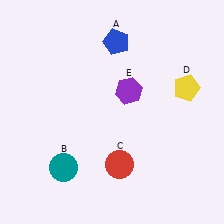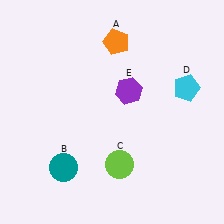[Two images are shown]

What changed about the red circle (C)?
In Image 1, C is red. In Image 2, it changed to lime.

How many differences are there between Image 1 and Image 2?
There are 3 differences between the two images.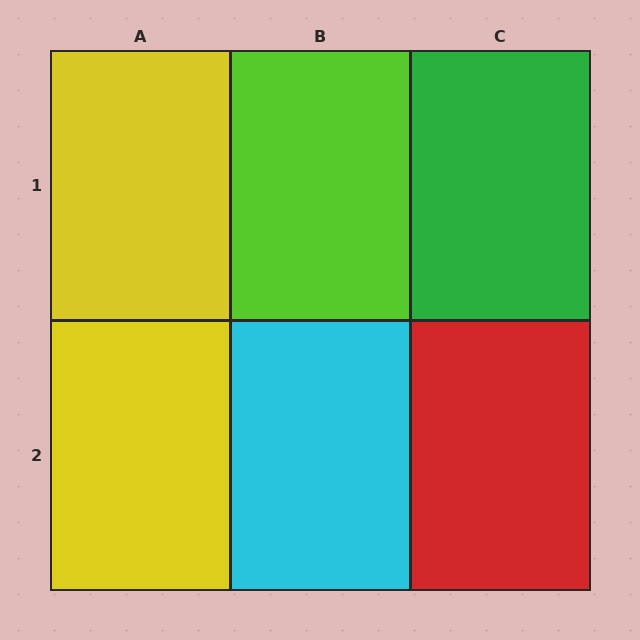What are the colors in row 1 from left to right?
Yellow, lime, green.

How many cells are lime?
1 cell is lime.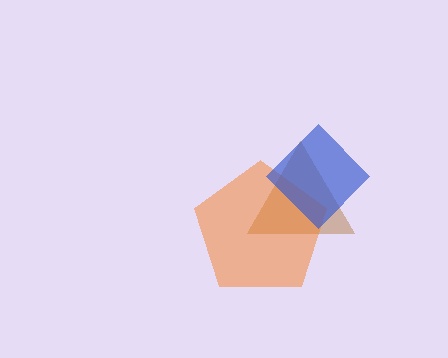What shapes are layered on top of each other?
The layered shapes are: a brown triangle, an orange pentagon, a blue diamond.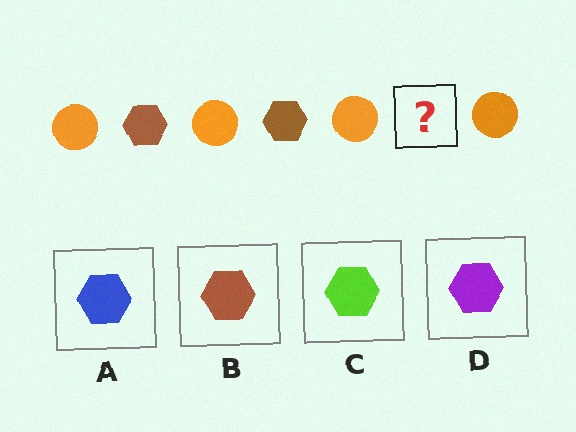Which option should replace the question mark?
Option B.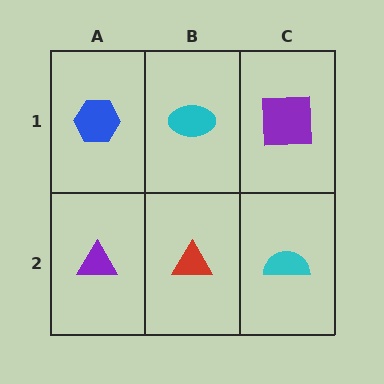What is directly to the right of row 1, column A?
A cyan ellipse.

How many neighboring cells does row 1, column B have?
3.